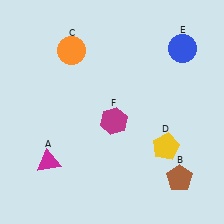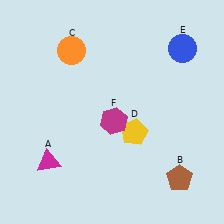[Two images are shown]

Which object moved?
The yellow pentagon (D) moved left.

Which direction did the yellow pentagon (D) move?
The yellow pentagon (D) moved left.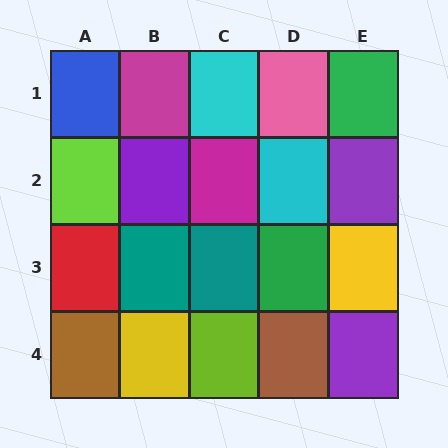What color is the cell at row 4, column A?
Brown.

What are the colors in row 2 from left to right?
Lime, purple, magenta, cyan, purple.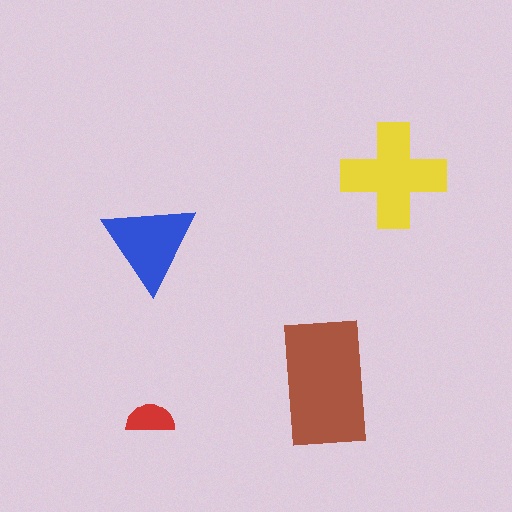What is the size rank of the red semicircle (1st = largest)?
4th.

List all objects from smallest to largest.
The red semicircle, the blue triangle, the yellow cross, the brown rectangle.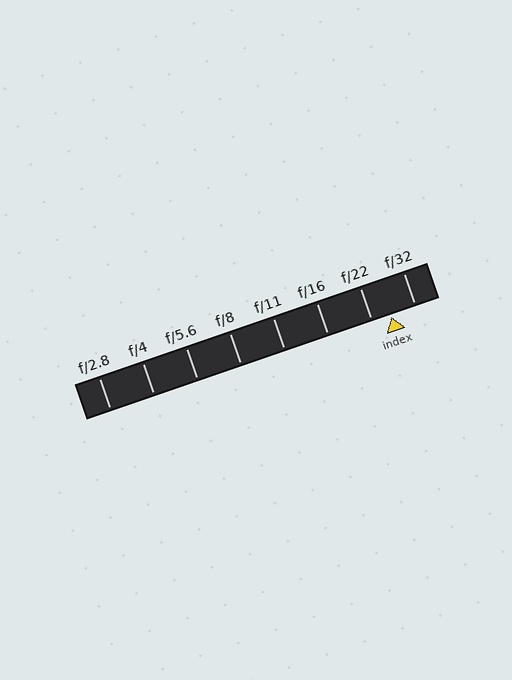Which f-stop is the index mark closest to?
The index mark is closest to f/22.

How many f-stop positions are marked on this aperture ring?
There are 8 f-stop positions marked.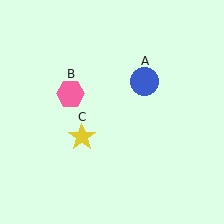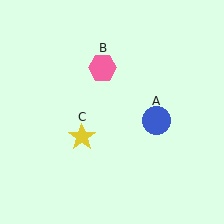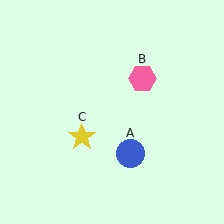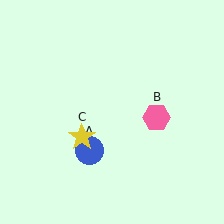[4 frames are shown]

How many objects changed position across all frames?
2 objects changed position: blue circle (object A), pink hexagon (object B).